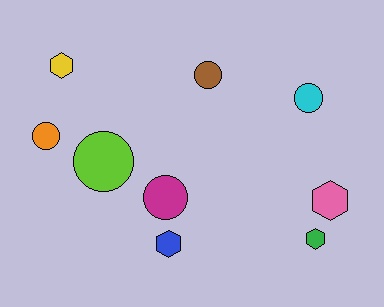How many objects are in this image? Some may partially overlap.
There are 9 objects.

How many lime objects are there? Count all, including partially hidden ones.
There is 1 lime object.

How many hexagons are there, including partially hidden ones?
There are 4 hexagons.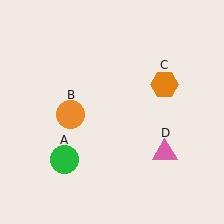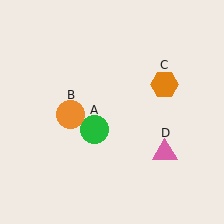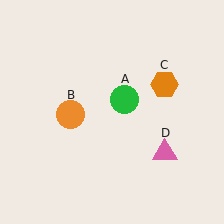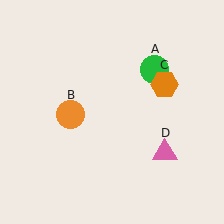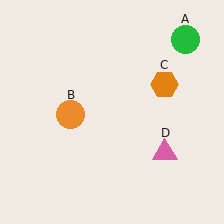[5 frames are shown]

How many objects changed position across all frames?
1 object changed position: green circle (object A).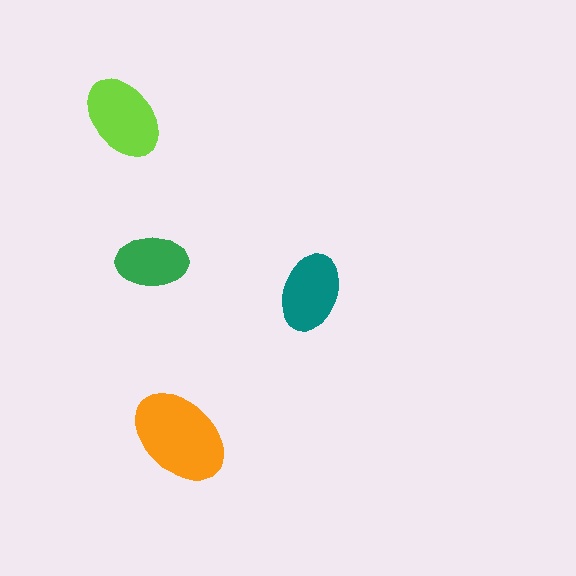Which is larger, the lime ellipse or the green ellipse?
The lime one.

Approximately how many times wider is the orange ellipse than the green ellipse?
About 1.5 times wider.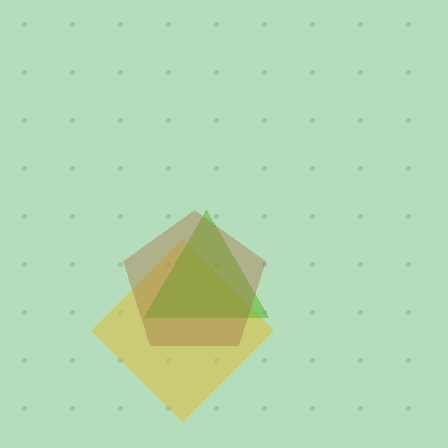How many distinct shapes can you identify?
There are 3 distinct shapes: a yellow diamond, a lime triangle, a brown pentagon.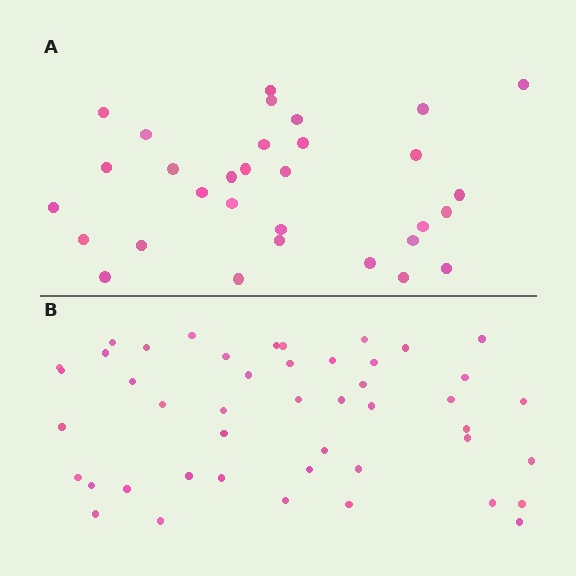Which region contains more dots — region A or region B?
Region B (the bottom region) has more dots.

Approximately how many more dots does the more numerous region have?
Region B has approximately 15 more dots than region A.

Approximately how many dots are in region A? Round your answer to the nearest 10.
About 30 dots. (The exact count is 31, which rounds to 30.)